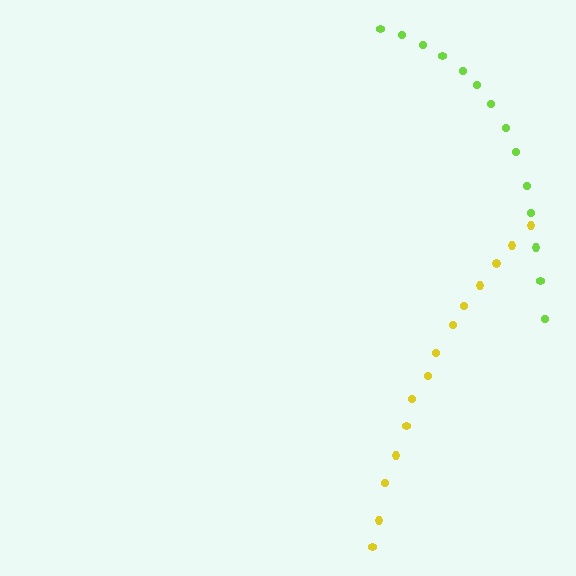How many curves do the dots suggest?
There are 2 distinct paths.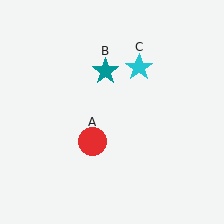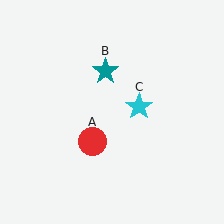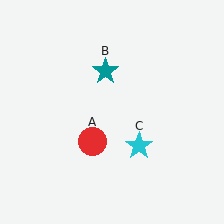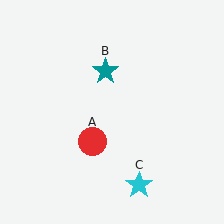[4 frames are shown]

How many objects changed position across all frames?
1 object changed position: cyan star (object C).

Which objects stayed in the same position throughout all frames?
Red circle (object A) and teal star (object B) remained stationary.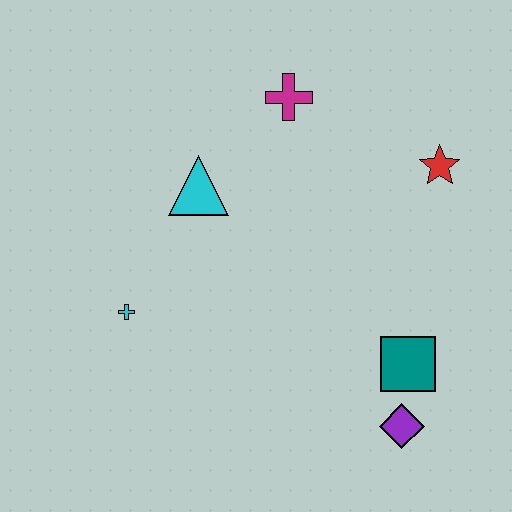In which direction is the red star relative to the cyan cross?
The red star is to the right of the cyan cross.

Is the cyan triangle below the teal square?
No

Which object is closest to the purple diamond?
The teal square is closest to the purple diamond.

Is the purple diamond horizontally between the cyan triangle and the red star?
Yes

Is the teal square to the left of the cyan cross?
No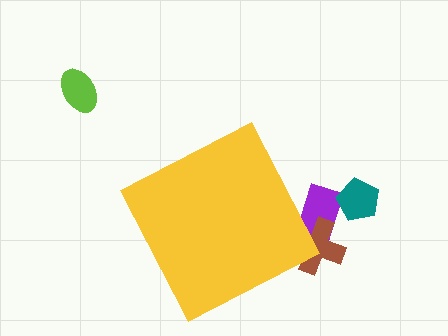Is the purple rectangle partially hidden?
Yes, the purple rectangle is partially hidden behind the yellow diamond.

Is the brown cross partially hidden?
Yes, the brown cross is partially hidden behind the yellow diamond.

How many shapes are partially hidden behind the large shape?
2 shapes are partially hidden.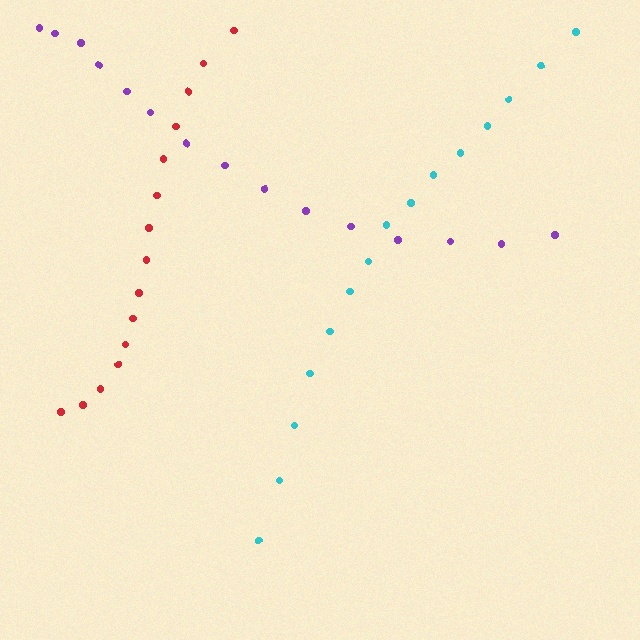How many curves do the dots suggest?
There are 3 distinct paths.